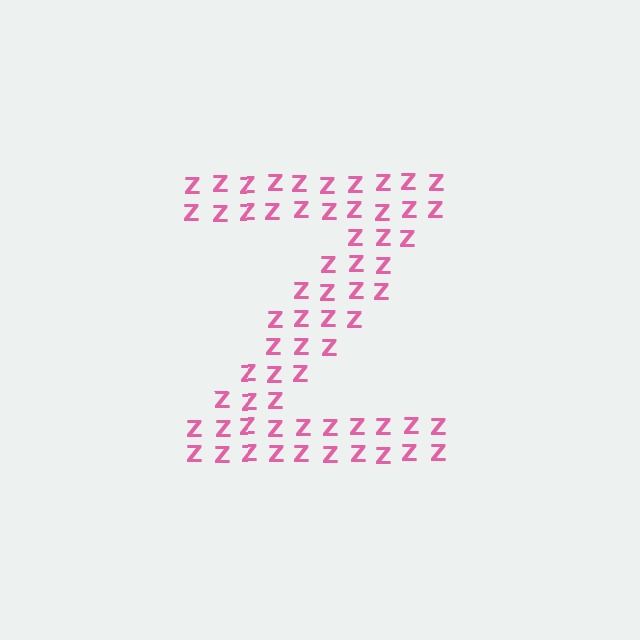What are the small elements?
The small elements are letter Z's.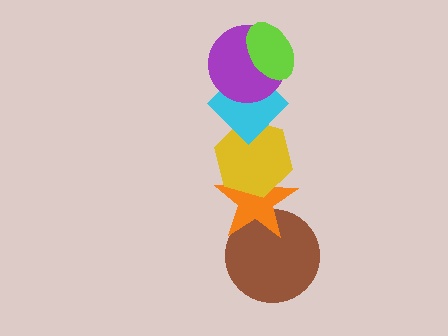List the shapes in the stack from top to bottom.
From top to bottom: the lime ellipse, the purple circle, the cyan diamond, the yellow hexagon, the orange star, the brown circle.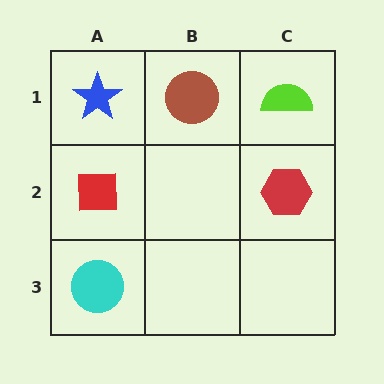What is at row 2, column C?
A red hexagon.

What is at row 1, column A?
A blue star.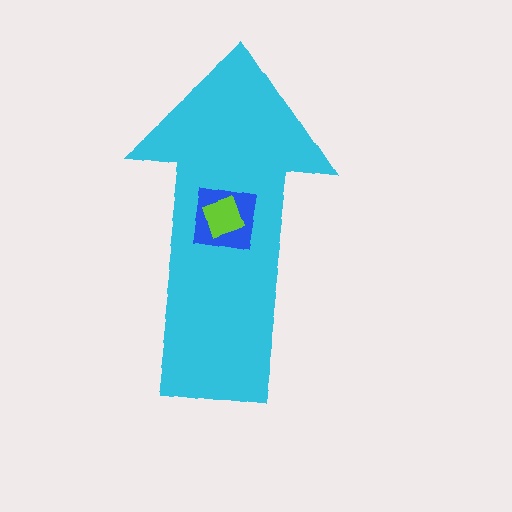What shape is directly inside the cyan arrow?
The blue square.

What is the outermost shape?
The cyan arrow.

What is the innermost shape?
The lime diamond.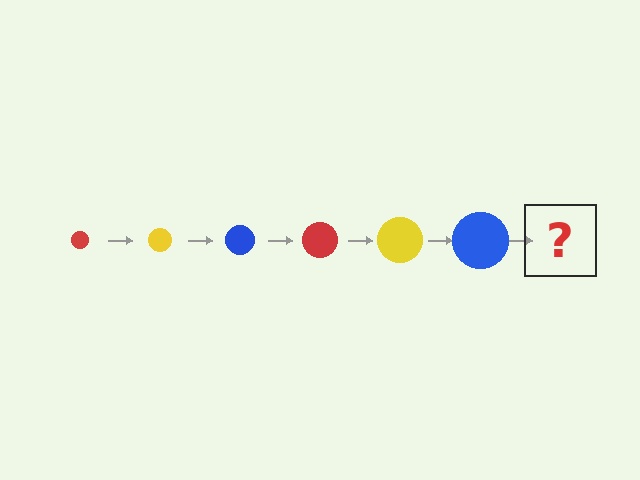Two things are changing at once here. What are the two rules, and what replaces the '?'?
The two rules are that the circle grows larger each step and the color cycles through red, yellow, and blue. The '?' should be a red circle, larger than the previous one.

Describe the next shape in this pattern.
It should be a red circle, larger than the previous one.